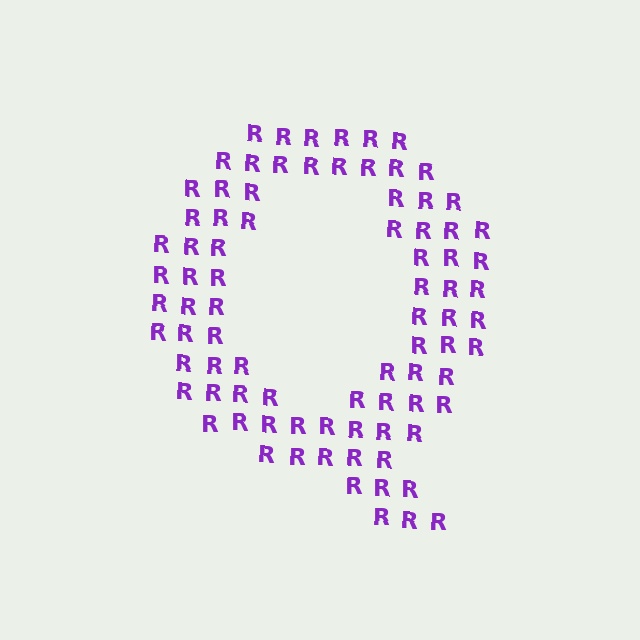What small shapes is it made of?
It is made of small letter R's.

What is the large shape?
The large shape is the letter Q.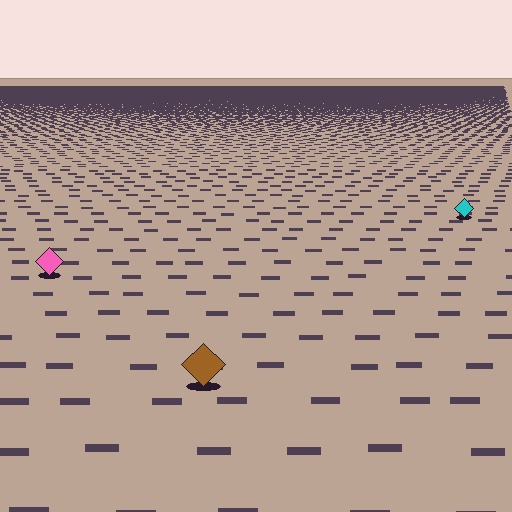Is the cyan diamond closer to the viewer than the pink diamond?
No. The pink diamond is closer — you can tell from the texture gradient: the ground texture is coarser near it.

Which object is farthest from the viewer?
The cyan diamond is farthest from the viewer. It appears smaller and the ground texture around it is denser.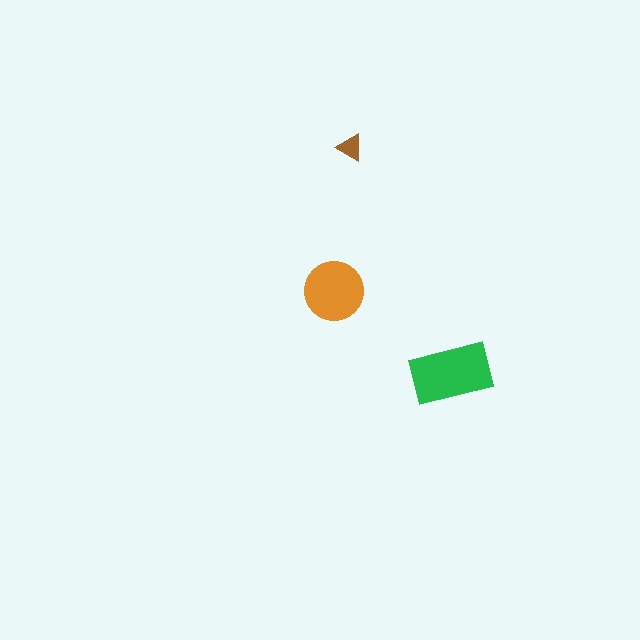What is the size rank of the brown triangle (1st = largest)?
3rd.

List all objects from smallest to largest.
The brown triangle, the orange circle, the green rectangle.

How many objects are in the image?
There are 3 objects in the image.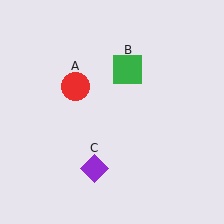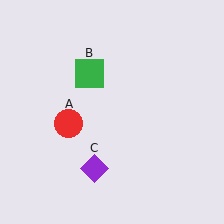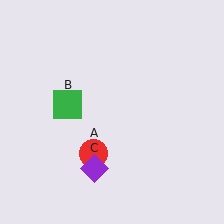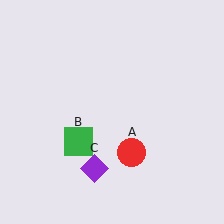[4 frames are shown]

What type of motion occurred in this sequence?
The red circle (object A), green square (object B) rotated counterclockwise around the center of the scene.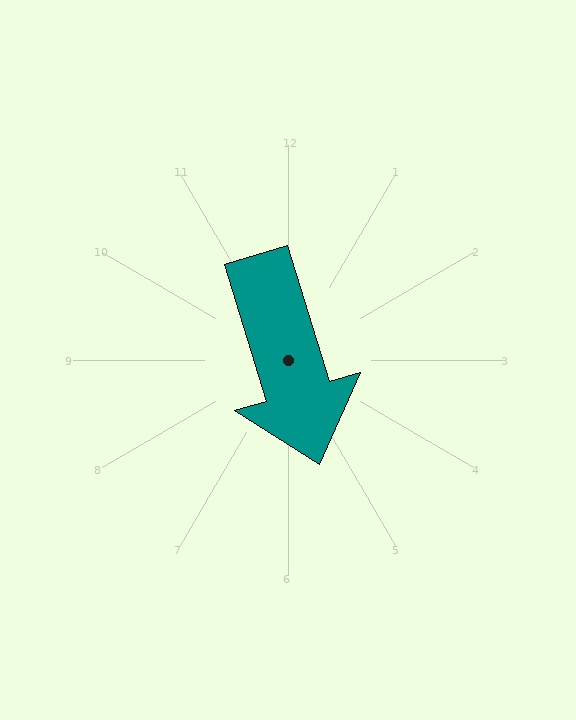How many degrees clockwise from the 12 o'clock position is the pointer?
Approximately 163 degrees.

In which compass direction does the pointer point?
South.